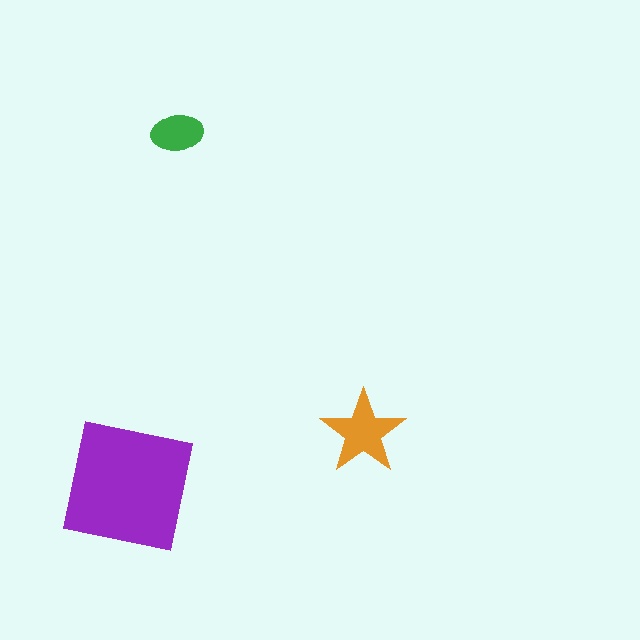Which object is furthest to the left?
The purple square is leftmost.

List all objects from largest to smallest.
The purple square, the orange star, the green ellipse.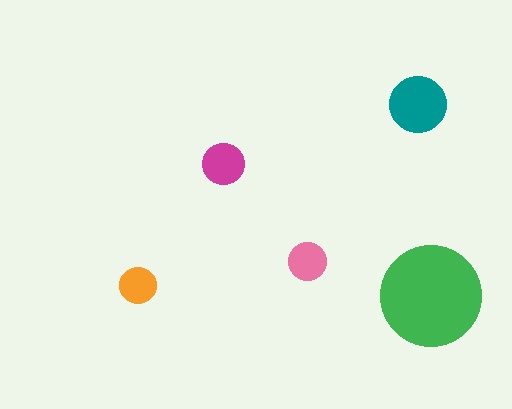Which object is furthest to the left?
The orange circle is leftmost.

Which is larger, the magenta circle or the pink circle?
The magenta one.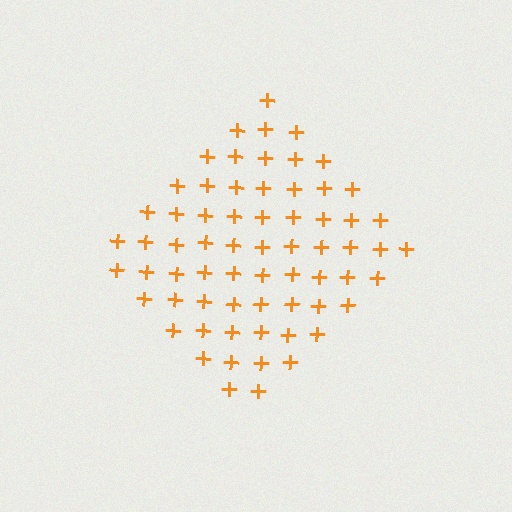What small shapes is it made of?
It is made of small plus signs.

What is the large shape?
The large shape is a diamond.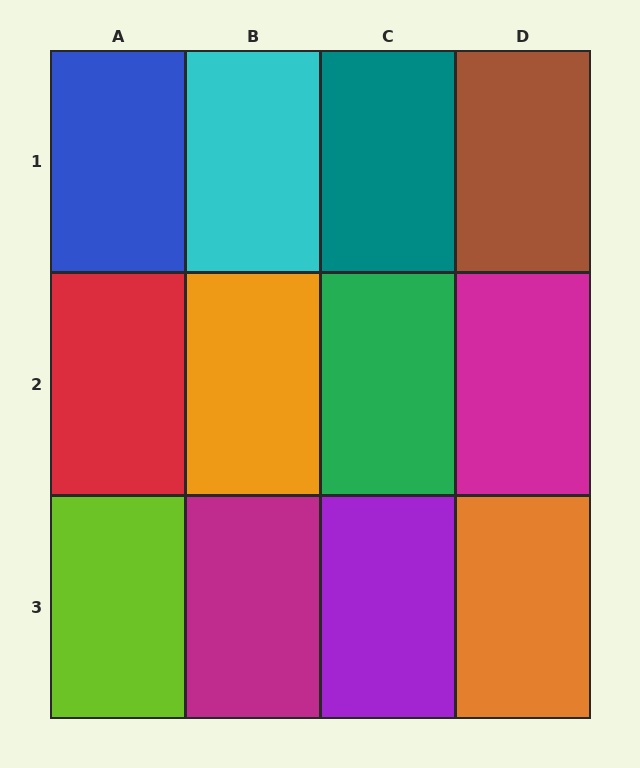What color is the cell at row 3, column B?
Magenta.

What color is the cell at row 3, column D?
Orange.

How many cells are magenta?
2 cells are magenta.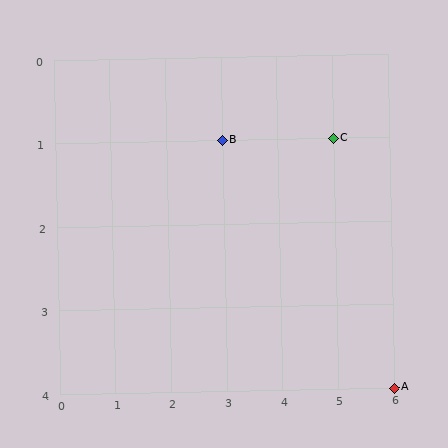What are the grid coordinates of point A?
Point A is at grid coordinates (6, 4).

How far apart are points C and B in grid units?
Points C and B are 2 columns apart.